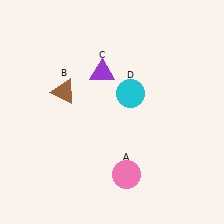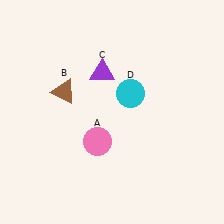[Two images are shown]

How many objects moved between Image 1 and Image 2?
1 object moved between the two images.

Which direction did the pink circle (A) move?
The pink circle (A) moved up.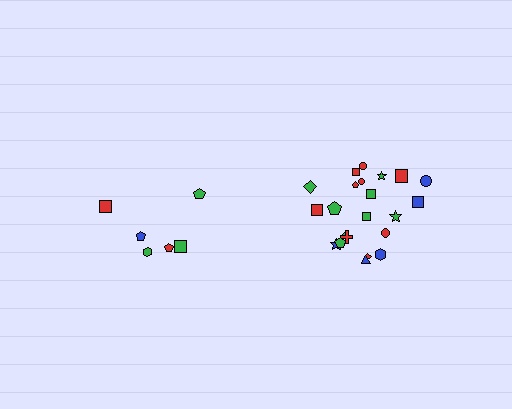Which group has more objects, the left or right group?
The right group.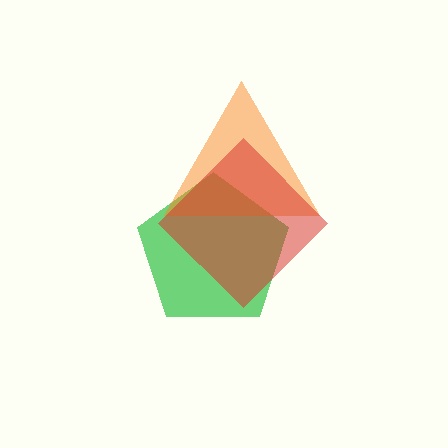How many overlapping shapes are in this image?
There are 3 overlapping shapes in the image.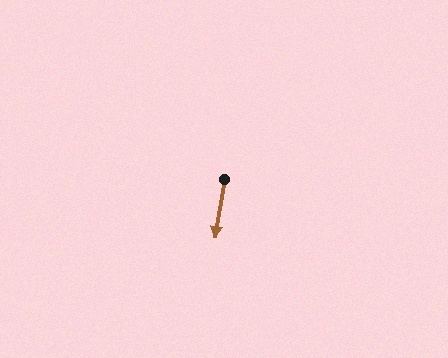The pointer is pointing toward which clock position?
Roughly 6 o'clock.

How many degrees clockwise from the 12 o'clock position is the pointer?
Approximately 189 degrees.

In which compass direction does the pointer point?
South.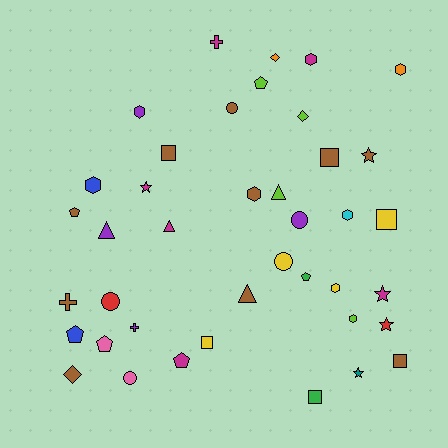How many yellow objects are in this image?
There are 4 yellow objects.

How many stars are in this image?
There are 5 stars.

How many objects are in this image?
There are 40 objects.